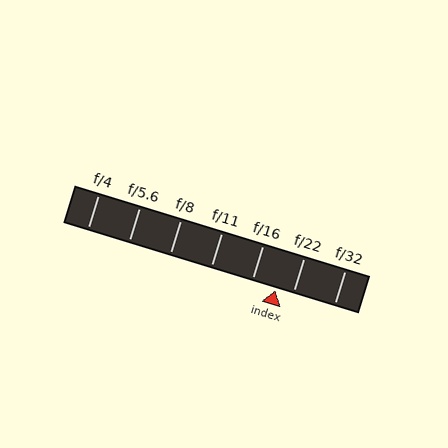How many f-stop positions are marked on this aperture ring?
There are 7 f-stop positions marked.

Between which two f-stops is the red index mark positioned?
The index mark is between f/16 and f/22.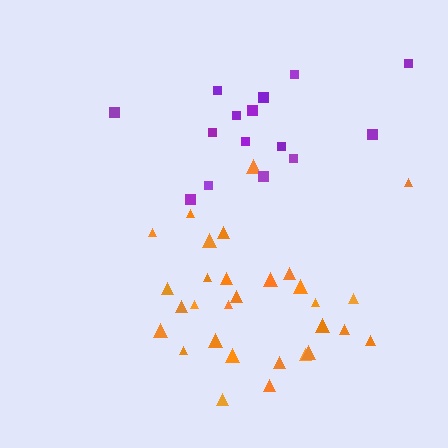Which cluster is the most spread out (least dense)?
Purple.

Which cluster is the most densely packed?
Orange.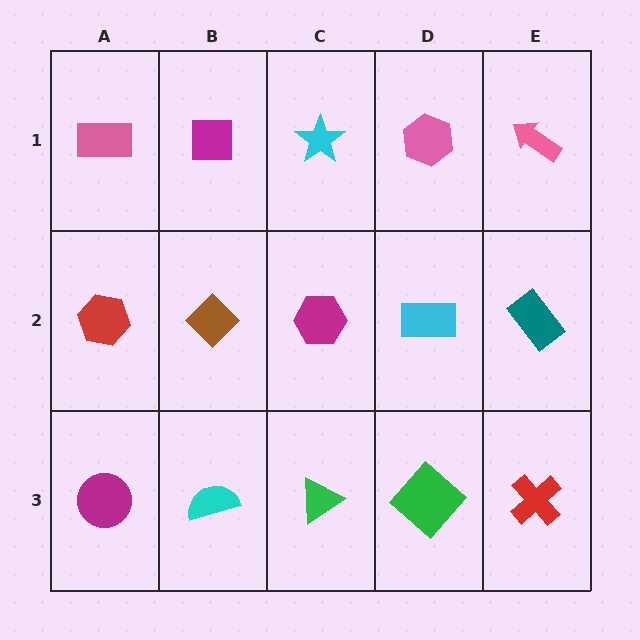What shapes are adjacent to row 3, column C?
A magenta hexagon (row 2, column C), a cyan semicircle (row 3, column B), a green diamond (row 3, column D).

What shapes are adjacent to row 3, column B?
A brown diamond (row 2, column B), a magenta circle (row 3, column A), a green triangle (row 3, column C).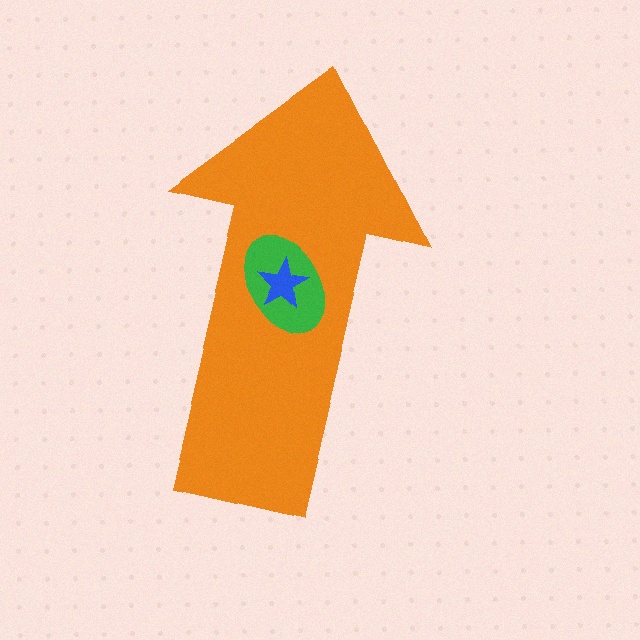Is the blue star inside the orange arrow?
Yes.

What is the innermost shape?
The blue star.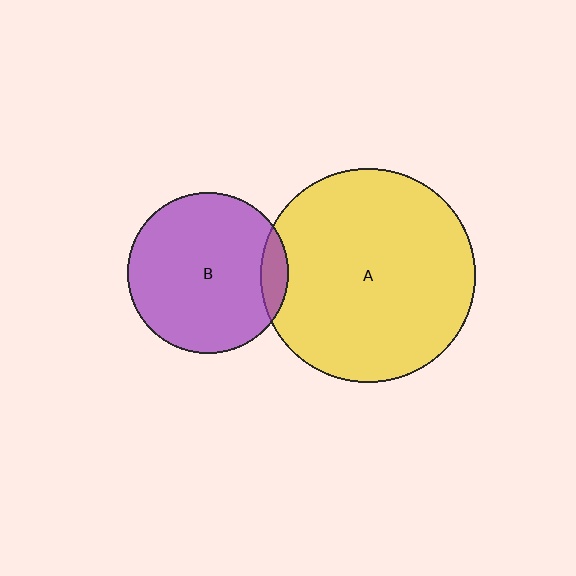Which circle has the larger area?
Circle A (yellow).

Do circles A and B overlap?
Yes.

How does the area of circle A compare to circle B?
Approximately 1.8 times.